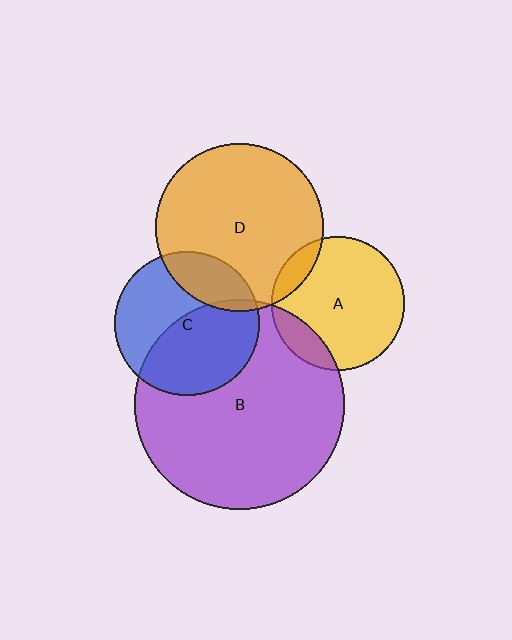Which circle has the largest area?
Circle B (purple).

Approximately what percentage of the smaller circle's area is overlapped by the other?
Approximately 50%.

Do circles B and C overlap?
Yes.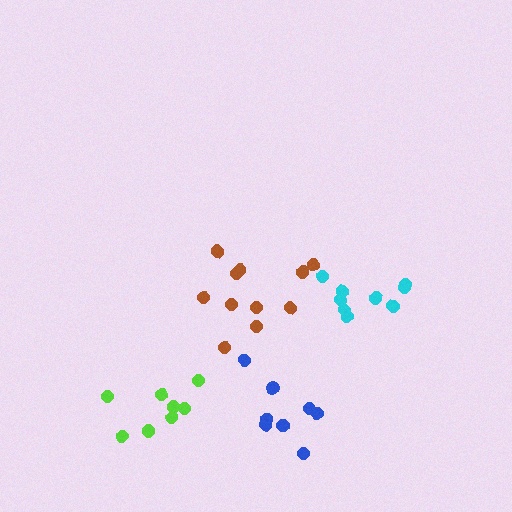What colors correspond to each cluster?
The clusters are colored: brown, cyan, lime, blue.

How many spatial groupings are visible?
There are 4 spatial groupings.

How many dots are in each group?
Group 1: 11 dots, Group 2: 9 dots, Group 3: 8 dots, Group 4: 8 dots (36 total).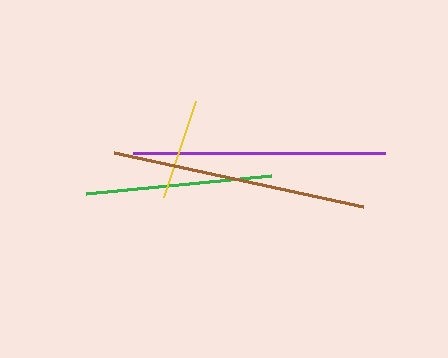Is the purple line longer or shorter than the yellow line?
The purple line is longer than the yellow line.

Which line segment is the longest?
The brown line is the longest at approximately 255 pixels.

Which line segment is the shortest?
The yellow line is the shortest at approximately 101 pixels.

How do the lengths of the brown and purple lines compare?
The brown and purple lines are approximately the same length.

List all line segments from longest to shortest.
From longest to shortest: brown, purple, green, yellow.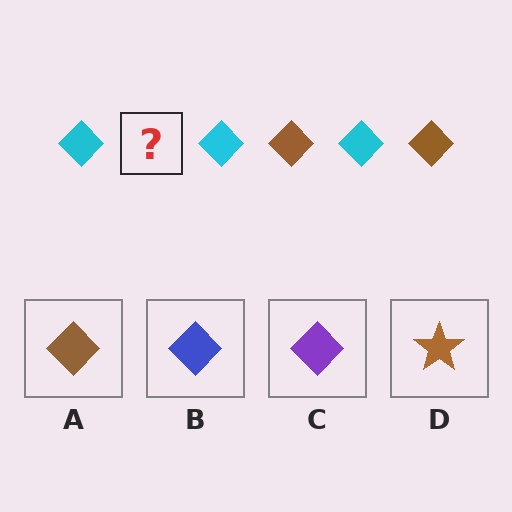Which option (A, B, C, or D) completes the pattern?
A.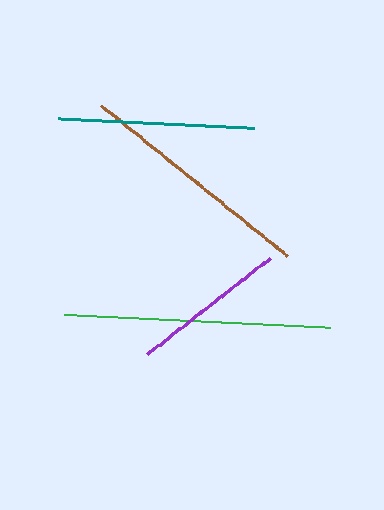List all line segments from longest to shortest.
From longest to shortest: green, brown, teal, purple.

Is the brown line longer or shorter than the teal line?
The brown line is longer than the teal line.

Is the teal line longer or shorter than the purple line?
The teal line is longer than the purple line.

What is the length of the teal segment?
The teal segment is approximately 195 pixels long.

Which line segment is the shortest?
The purple line is the shortest at approximately 156 pixels.